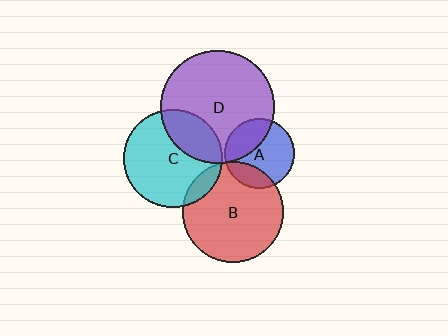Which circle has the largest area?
Circle D (purple).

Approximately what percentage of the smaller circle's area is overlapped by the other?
Approximately 30%.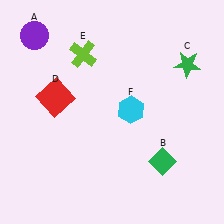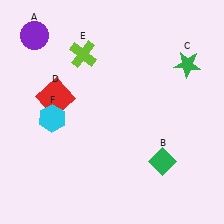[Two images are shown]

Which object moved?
The cyan hexagon (F) moved left.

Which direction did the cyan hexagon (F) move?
The cyan hexagon (F) moved left.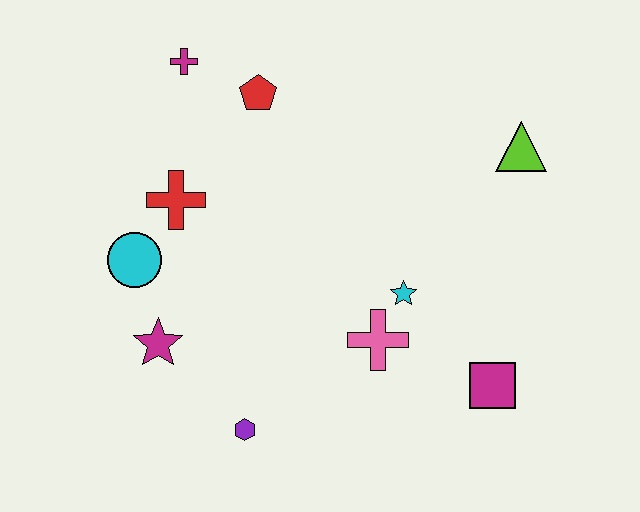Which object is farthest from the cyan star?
The magenta cross is farthest from the cyan star.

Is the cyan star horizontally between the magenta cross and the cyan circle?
No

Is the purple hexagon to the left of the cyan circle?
No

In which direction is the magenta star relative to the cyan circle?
The magenta star is below the cyan circle.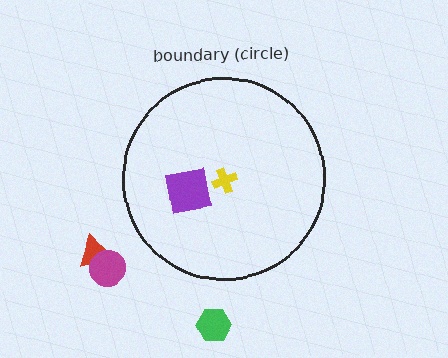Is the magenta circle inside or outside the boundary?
Outside.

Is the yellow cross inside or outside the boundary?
Inside.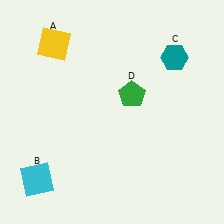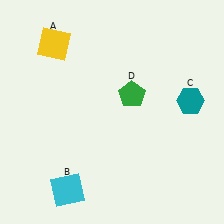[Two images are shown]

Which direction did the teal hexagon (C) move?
The teal hexagon (C) moved down.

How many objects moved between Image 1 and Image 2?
2 objects moved between the two images.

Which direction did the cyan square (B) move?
The cyan square (B) moved right.